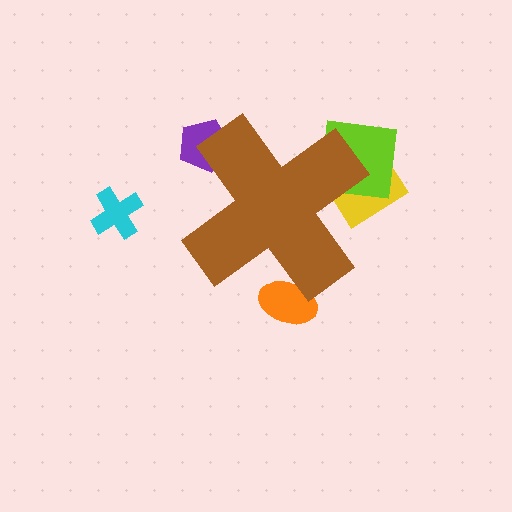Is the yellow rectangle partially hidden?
Yes, the yellow rectangle is partially hidden behind the brown cross.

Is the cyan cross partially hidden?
No, the cyan cross is fully visible.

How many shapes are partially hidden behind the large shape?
4 shapes are partially hidden.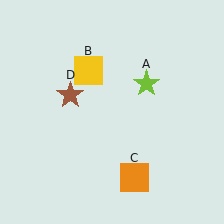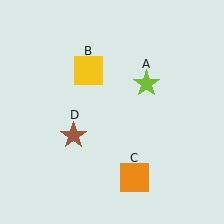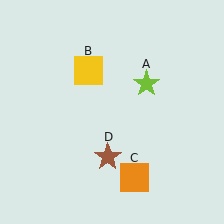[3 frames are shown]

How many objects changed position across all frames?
1 object changed position: brown star (object D).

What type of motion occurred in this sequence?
The brown star (object D) rotated counterclockwise around the center of the scene.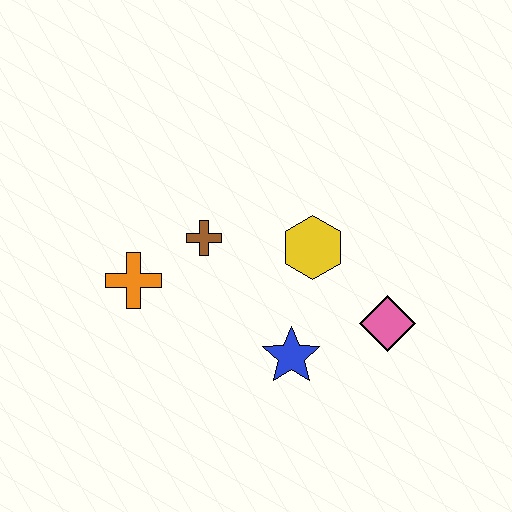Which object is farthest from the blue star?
The orange cross is farthest from the blue star.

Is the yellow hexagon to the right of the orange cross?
Yes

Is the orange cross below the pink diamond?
No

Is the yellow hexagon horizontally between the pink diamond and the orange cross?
Yes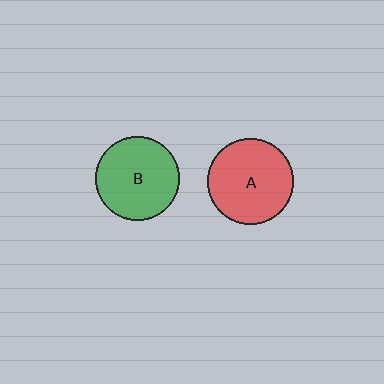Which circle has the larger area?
Circle A (red).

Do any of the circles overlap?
No, none of the circles overlap.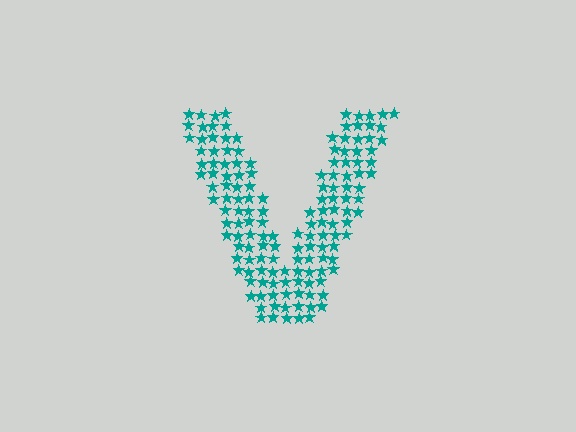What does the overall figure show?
The overall figure shows the letter V.